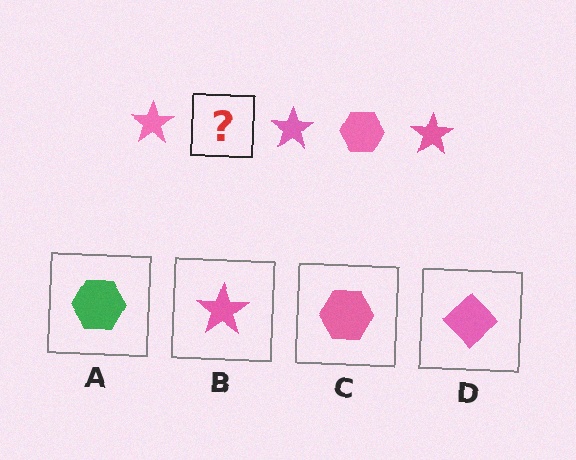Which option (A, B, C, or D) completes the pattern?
C.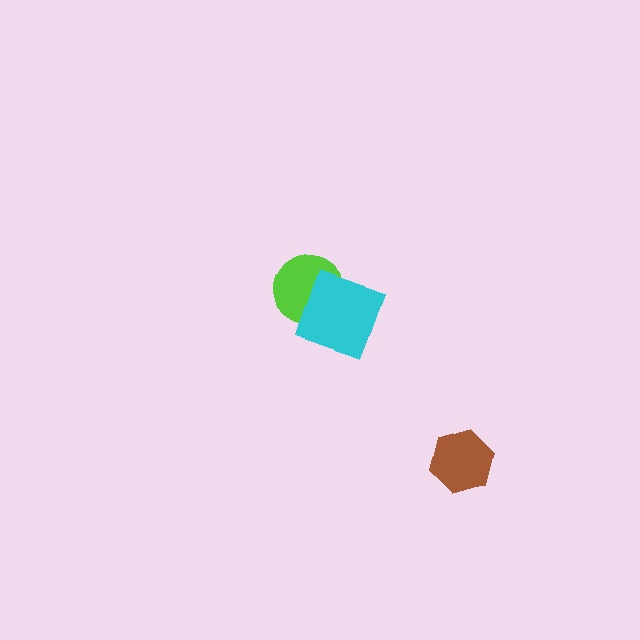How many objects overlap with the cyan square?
1 object overlaps with the cyan square.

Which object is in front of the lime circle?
The cyan square is in front of the lime circle.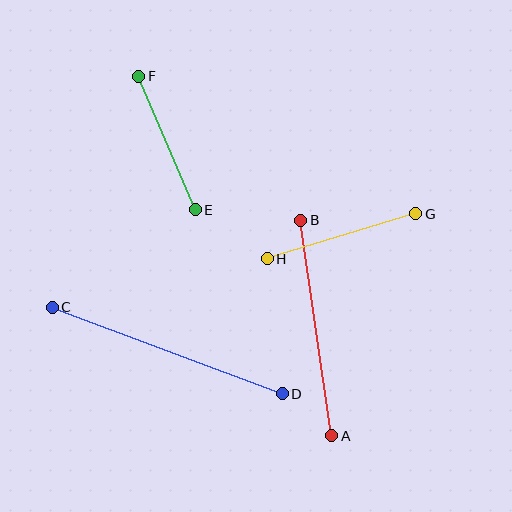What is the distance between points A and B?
The distance is approximately 217 pixels.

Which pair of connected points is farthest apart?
Points C and D are farthest apart.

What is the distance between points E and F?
The distance is approximately 145 pixels.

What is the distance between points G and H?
The distance is approximately 155 pixels.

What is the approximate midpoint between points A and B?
The midpoint is at approximately (316, 328) pixels.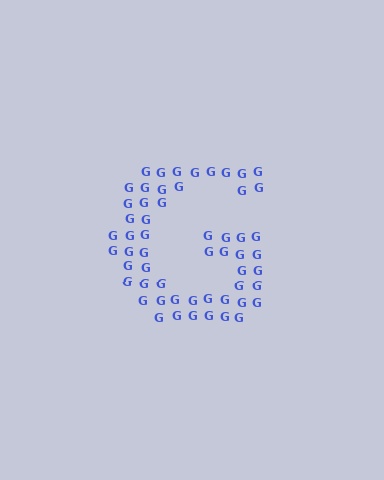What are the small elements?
The small elements are letter G's.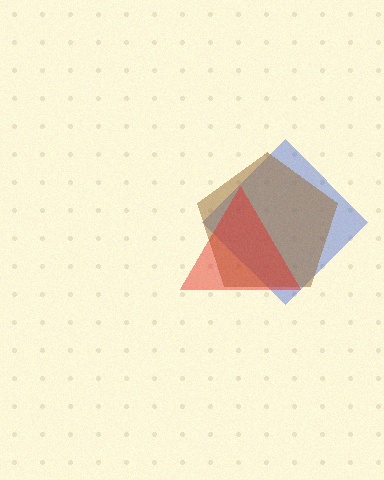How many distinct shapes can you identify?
There are 3 distinct shapes: a blue diamond, a brown pentagon, a red triangle.